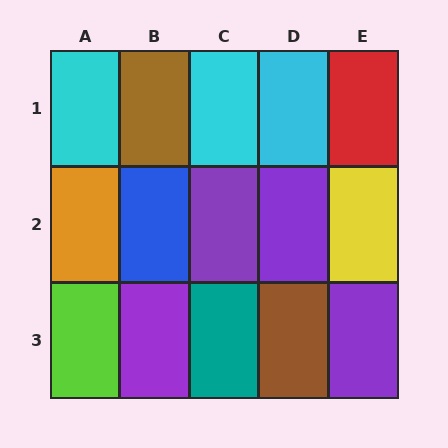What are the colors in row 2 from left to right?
Orange, blue, purple, purple, yellow.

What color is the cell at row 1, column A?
Cyan.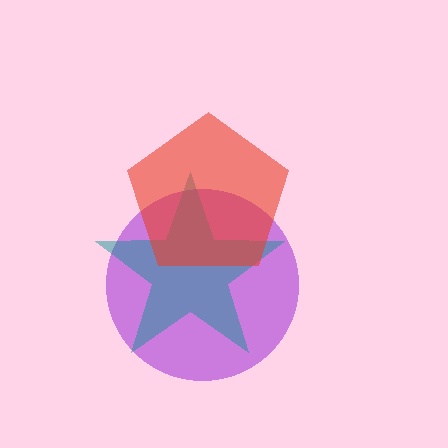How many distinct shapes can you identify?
There are 3 distinct shapes: a purple circle, a teal star, a red pentagon.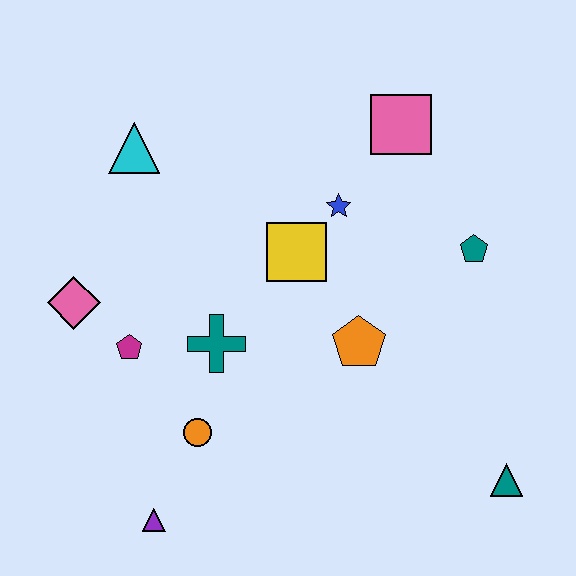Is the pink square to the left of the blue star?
No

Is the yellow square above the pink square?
No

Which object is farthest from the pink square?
The purple triangle is farthest from the pink square.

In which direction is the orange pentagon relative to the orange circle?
The orange pentagon is to the right of the orange circle.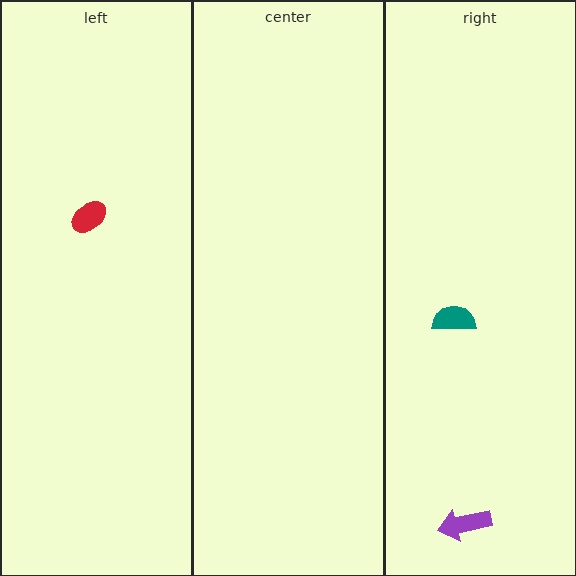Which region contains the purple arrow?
The right region.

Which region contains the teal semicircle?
The right region.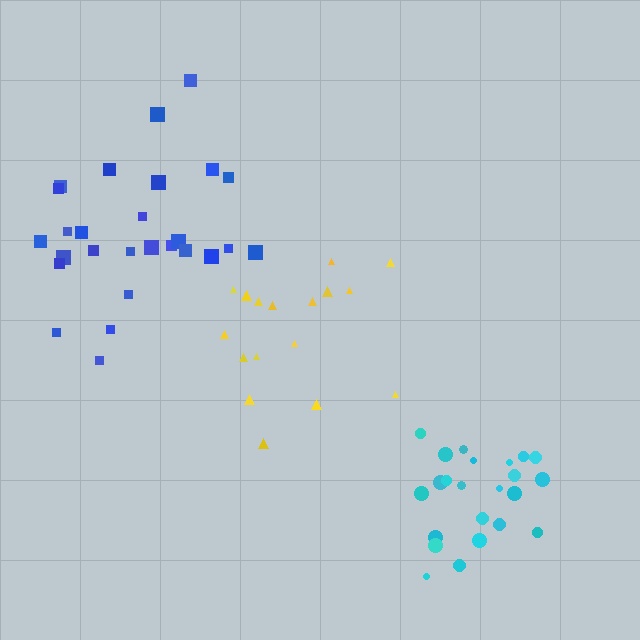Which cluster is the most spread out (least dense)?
Blue.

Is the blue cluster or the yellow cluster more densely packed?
Yellow.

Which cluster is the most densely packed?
Cyan.